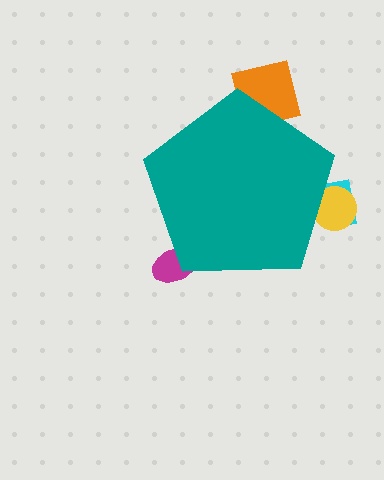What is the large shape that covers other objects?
A teal pentagon.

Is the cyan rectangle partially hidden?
Yes, the cyan rectangle is partially hidden behind the teal pentagon.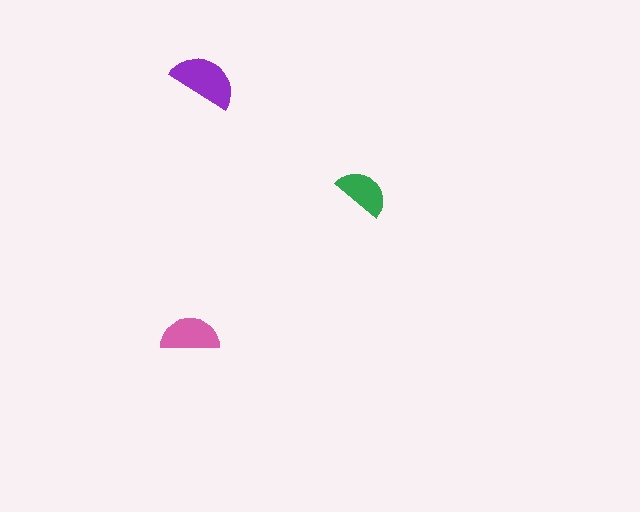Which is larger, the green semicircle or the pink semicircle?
The pink one.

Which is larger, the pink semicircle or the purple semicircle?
The purple one.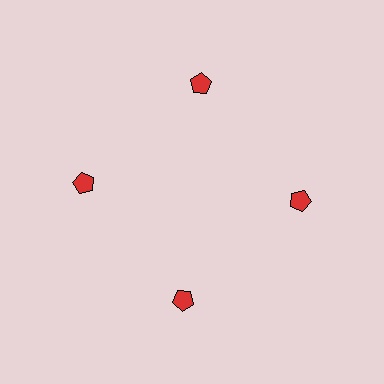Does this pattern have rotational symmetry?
Yes, this pattern has 4-fold rotational symmetry. It looks the same after rotating 90 degrees around the center.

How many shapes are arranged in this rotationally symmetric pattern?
There are 4 shapes, arranged in 4 groups of 1.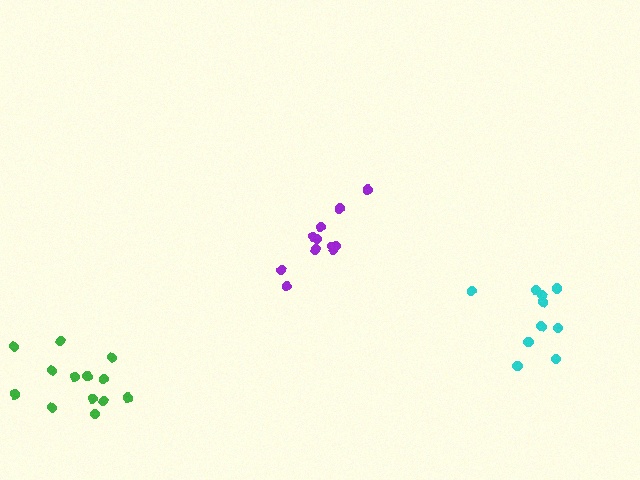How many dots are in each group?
Group 1: 11 dots, Group 2: 13 dots, Group 3: 10 dots (34 total).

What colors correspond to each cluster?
The clusters are colored: purple, green, cyan.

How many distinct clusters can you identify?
There are 3 distinct clusters.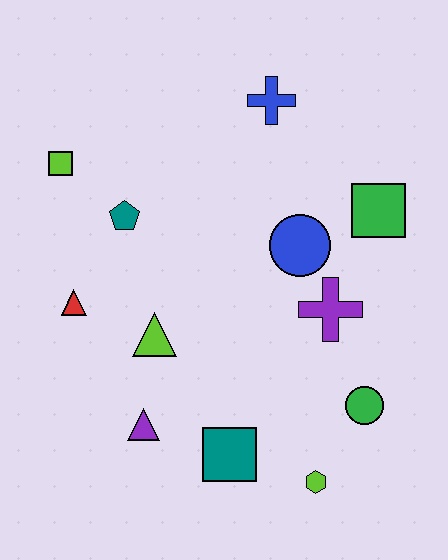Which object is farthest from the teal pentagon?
The lime hexagon is farthest from the teal pentagon.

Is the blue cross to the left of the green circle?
Yes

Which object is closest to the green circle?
The lime hexagon is closest to the green circle.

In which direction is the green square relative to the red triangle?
The green square is to the right of the red triangle.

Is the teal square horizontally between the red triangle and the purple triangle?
No